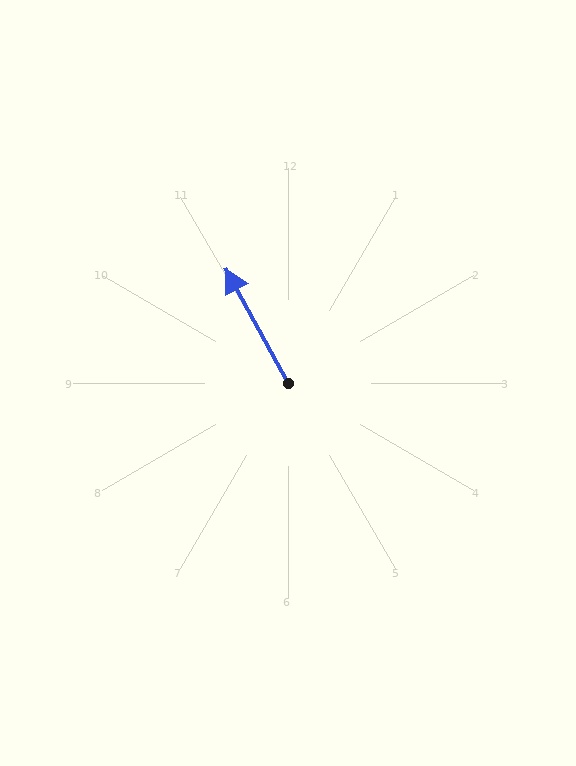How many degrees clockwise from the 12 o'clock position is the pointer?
Approximately 331 degrees.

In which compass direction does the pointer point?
Northwest.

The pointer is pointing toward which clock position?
Roughly 11 o'clock.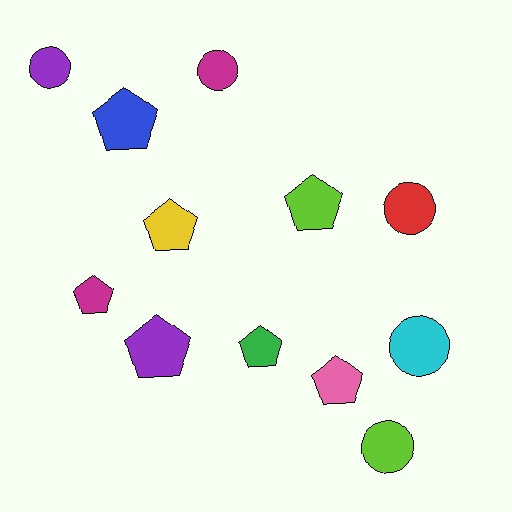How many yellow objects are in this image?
There is 1 yellow object.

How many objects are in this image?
There are 12 objects.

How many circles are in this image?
There are 5 circles.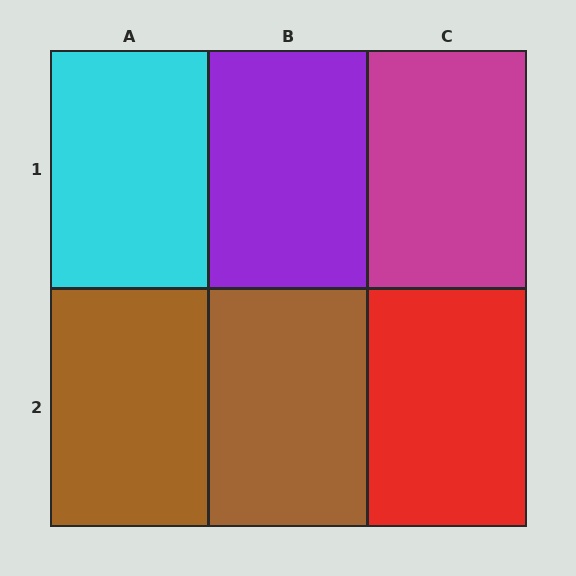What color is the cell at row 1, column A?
Cyan.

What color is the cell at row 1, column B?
Purple.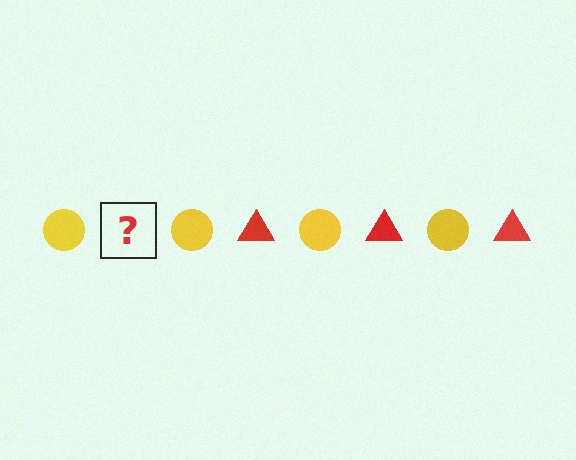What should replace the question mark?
The question mark should be replaced with a red triangle.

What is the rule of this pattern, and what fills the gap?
The rule is that the pattern alternates between yellow circle and red triangle. The gap should be filled with a red triangle.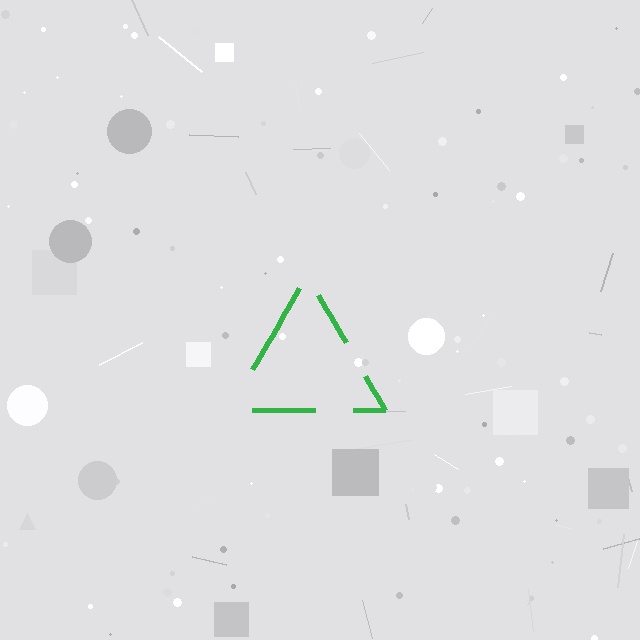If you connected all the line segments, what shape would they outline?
They would outline a triangle.